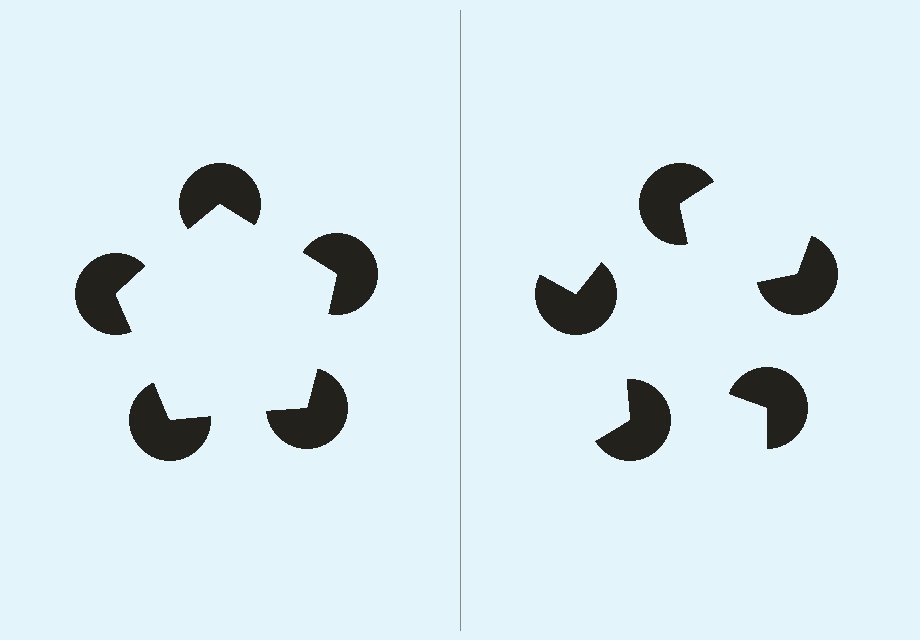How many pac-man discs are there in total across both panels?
10 — 5 on each side.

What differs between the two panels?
The pac-man discs are positioned identically on both sides; only the wedge orientations differ. On the left they align to a pentagon; on the right they are misaligned.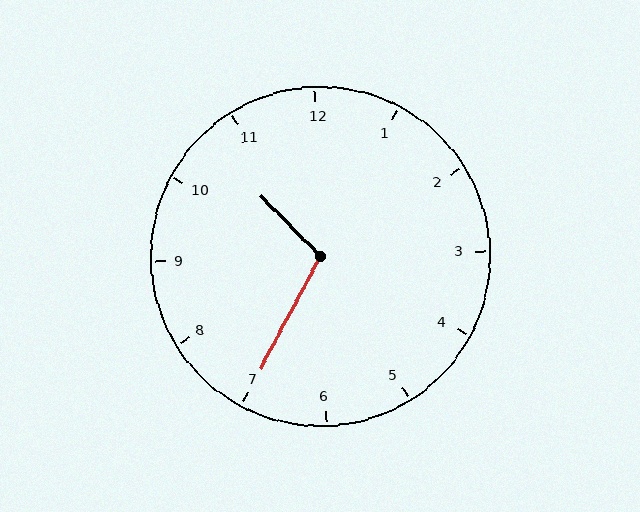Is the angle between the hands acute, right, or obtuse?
It is obtuse.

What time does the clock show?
10:35.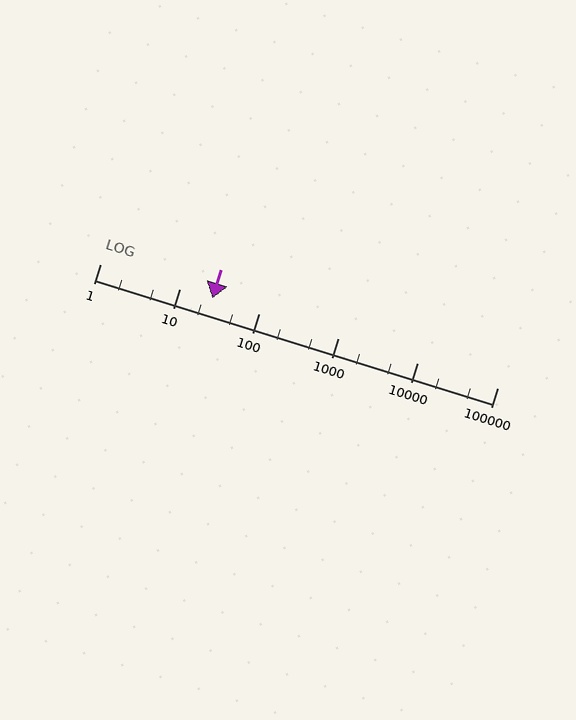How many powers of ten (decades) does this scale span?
The scale spans 5 decades, from 1 to 100000.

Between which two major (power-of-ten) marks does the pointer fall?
The pointer is between 10 and 100.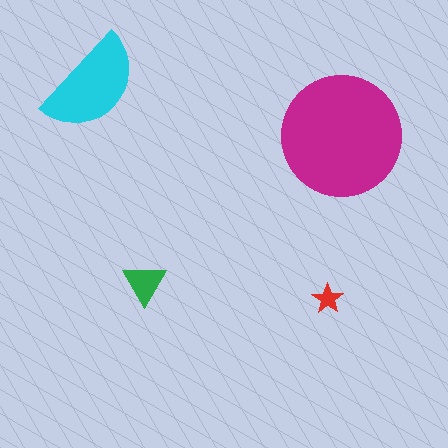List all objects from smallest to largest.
The red star, the green triangle, the cyan semicircle, the magenta circle.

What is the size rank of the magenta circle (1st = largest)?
1st.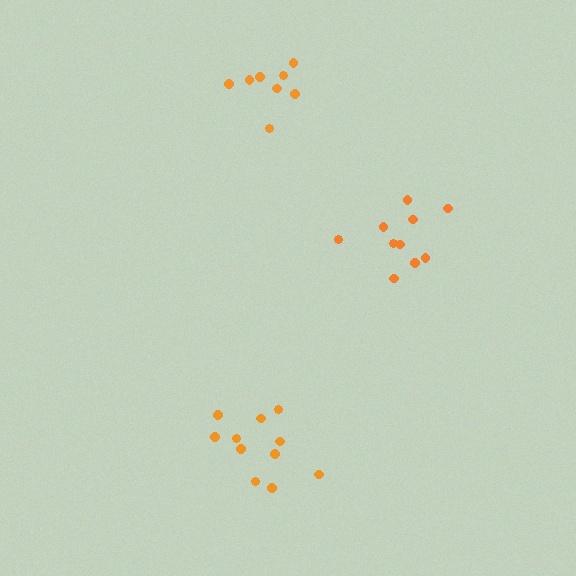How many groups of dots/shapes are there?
There are 3 groups.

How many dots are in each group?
Group 1: 8 dots, Group 2: 11 dots, Group 3: 10 dots (29 total).